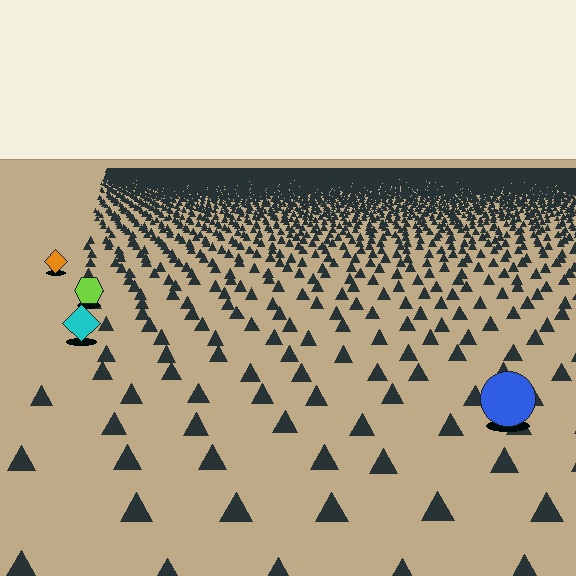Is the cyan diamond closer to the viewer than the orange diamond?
Yes. The cyan diamond is closer — you can tell from the texture gradient: the ground texture is coarser near it.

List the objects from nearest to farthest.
From nearest to farthest: the blue circle, the cyan diamond, the lime hexagon, the orange diamond.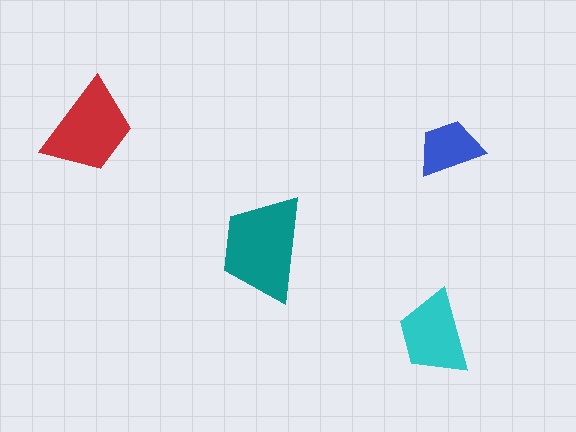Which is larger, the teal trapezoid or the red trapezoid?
The teal one.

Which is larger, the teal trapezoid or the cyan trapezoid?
The teal one.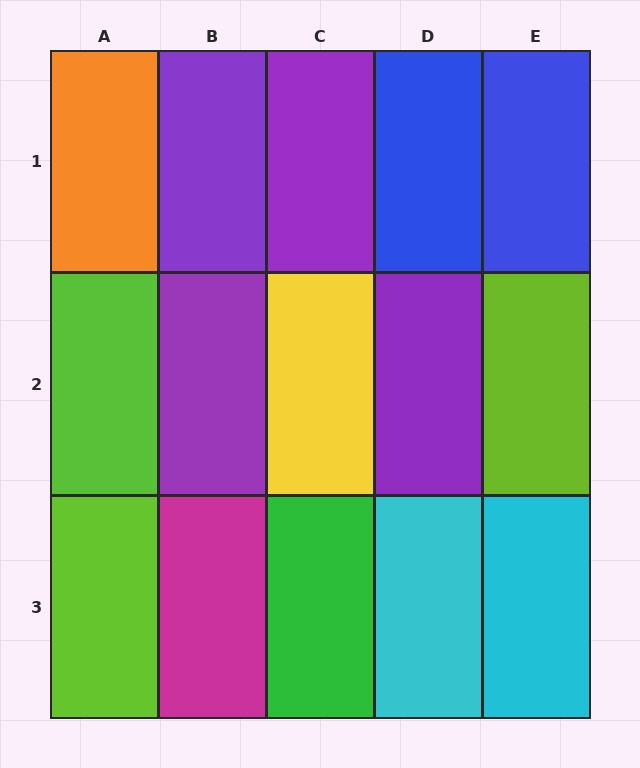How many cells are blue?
2 cells are blue.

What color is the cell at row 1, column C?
Purple.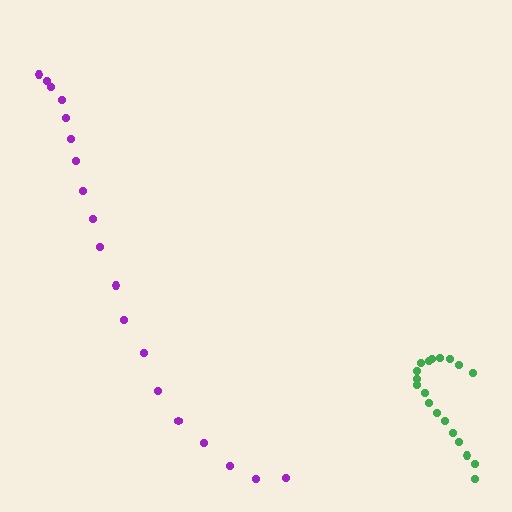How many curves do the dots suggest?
There are 2 distinct paths.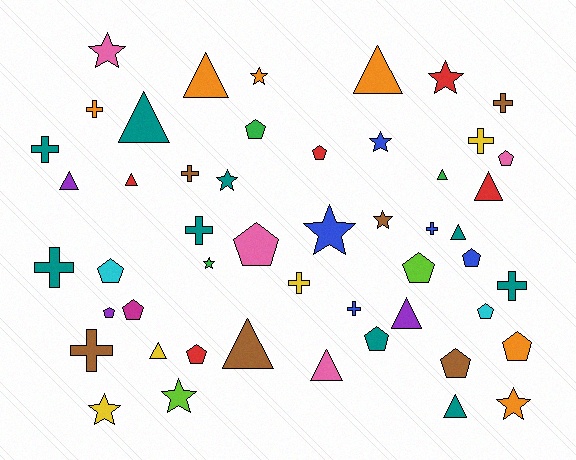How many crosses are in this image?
There are 12 crosses.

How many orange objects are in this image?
There are 6 orange objects.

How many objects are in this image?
There are 50 objects.